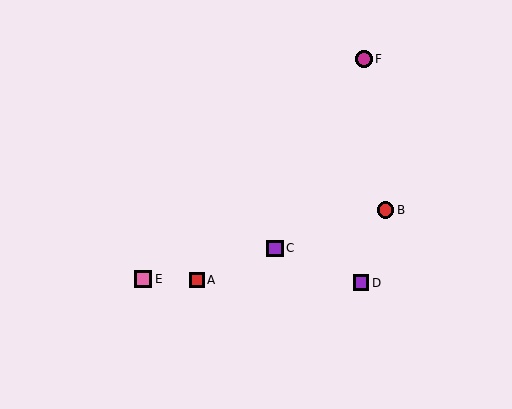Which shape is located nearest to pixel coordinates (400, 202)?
The red circle (labeled B) at (386, 210) is nearest to that location.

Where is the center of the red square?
The center of the red square is at (197, 280).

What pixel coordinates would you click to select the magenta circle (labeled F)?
Click at (364, 59) to select the magenta circle F.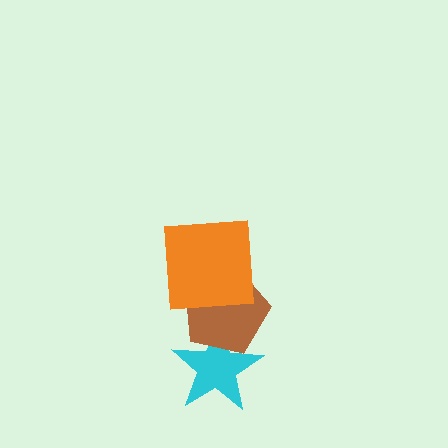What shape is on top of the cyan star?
The brown pentagon is on top of the cyan star.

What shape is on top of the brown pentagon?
The orange square is on top of the brown pentagon.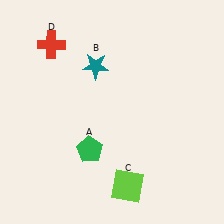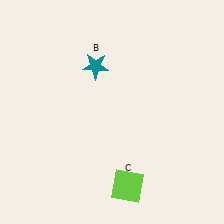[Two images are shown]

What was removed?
The red cross (D), the green pentagon (A) were removed in Image 2.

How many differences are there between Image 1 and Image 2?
There are 2 differences between the two images.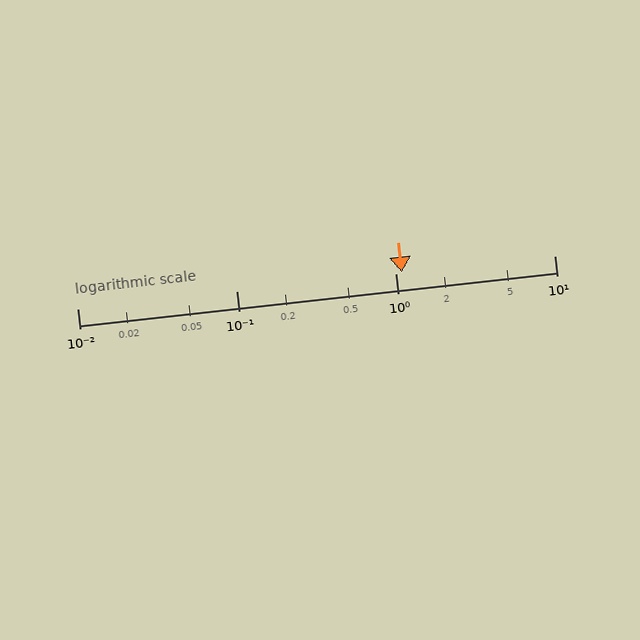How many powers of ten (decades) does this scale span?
The scale spans 3 decades, from 0.01 to 10.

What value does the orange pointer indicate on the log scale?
The pointer indicates approximately 1.1.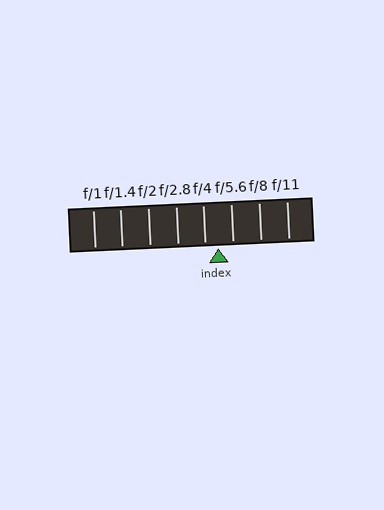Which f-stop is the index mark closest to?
The index mark is closest to f/4.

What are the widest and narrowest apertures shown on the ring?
The widest aperture shown is f/1 and the narrowest is f/11.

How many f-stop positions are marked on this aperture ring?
There are 8 f-stop positions marked.